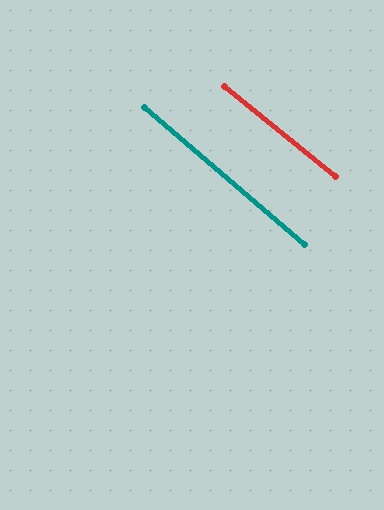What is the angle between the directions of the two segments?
Approximately 1 degree.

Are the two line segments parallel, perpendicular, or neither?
Parallel — their directions differ by only 1.5°.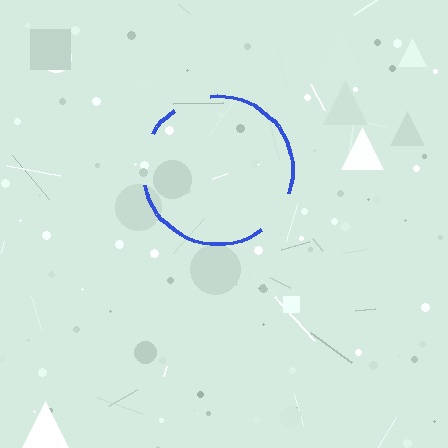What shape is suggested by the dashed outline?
The dashed outline suggests a circle.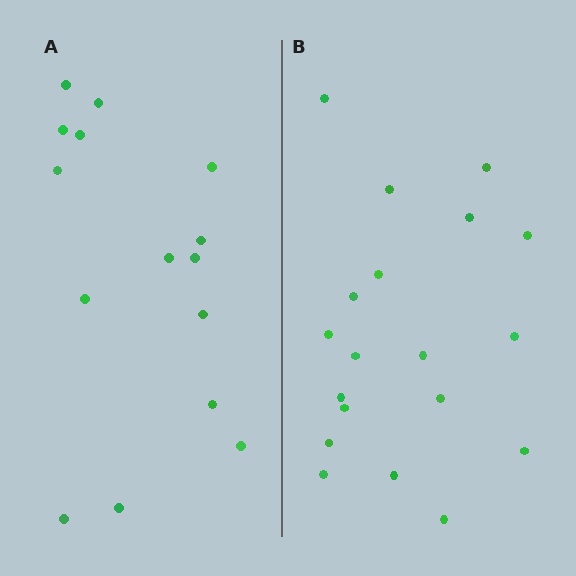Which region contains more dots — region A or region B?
Region B (the right region) has more dots.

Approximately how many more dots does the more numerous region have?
Region B has about 4 more dots than region A.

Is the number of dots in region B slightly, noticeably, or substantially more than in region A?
Region B has noticeably more, but not dramatically so. The ratio is roughly 1.3 to 1.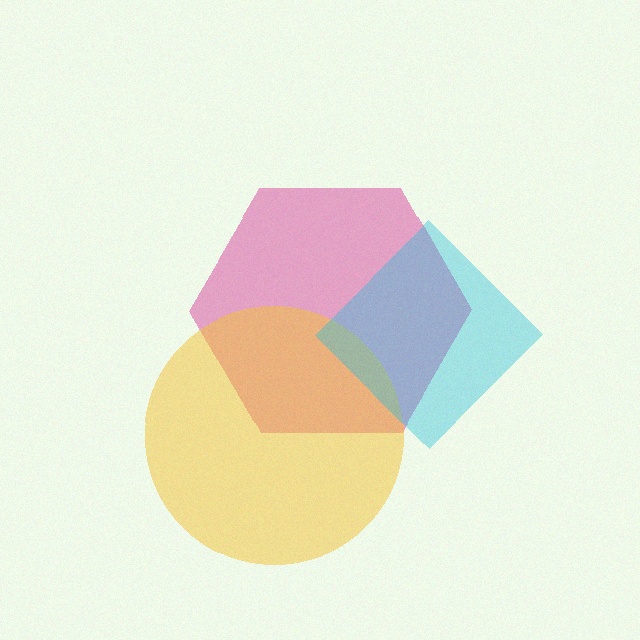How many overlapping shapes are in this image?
There are 3 overlapping shapes in the image.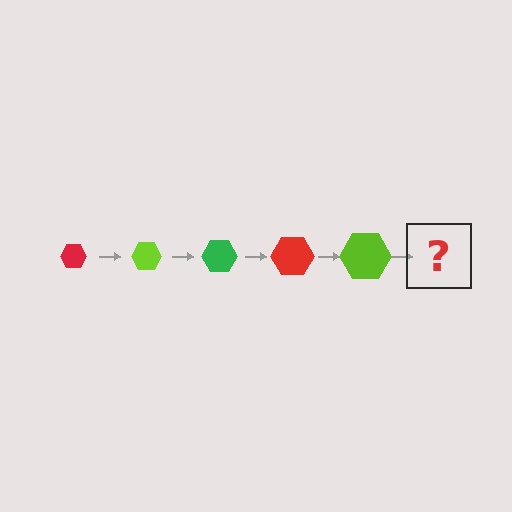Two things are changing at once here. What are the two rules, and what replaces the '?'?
The two rules are that the hexagon grows larger each step and the color cycles through red, lime, and green. The '?' should be a green hexagon, larger than the previous one.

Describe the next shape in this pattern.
It should be a green hexagon, larger than the previous one.